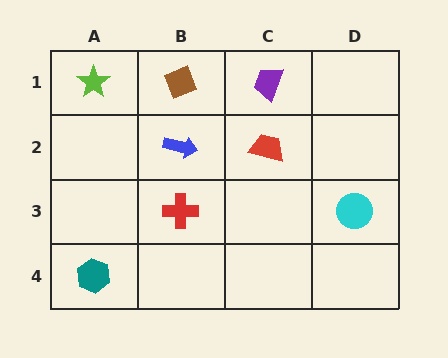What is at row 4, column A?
A teal hexagon.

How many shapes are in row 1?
3 shapes.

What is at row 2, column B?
A blue arrow.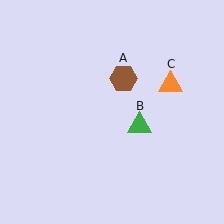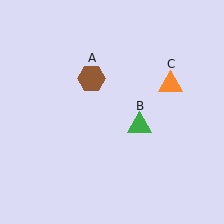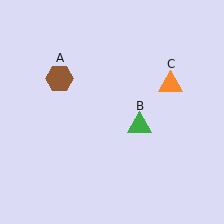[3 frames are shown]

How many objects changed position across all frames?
1 object changed position: brown hexagon (object A).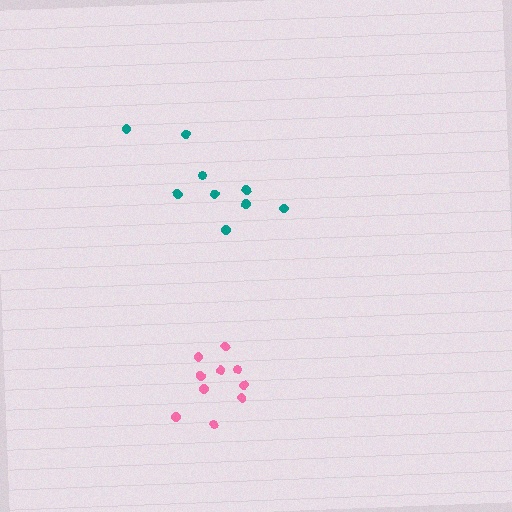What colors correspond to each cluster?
The clusters are colored: teal, pink.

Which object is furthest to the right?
The teal cluster is rightmost.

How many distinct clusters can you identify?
There are 2 distinct clusters.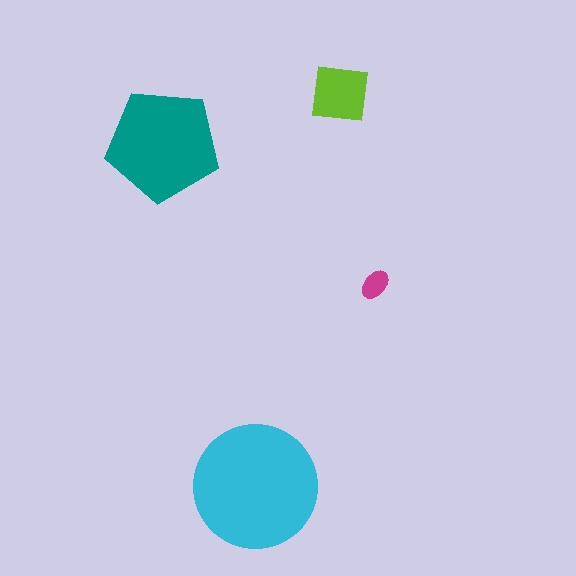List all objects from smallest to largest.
The magenta ellipse, the lime square, the teal pentagon, the cyan circle.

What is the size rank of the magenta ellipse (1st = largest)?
4th.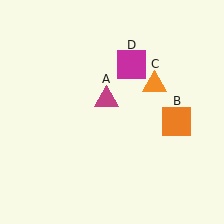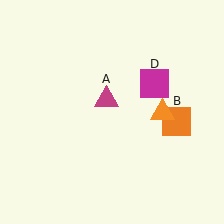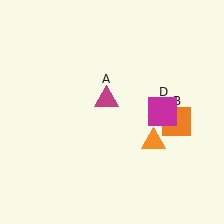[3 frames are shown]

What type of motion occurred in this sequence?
The orange triangle (object C), magenta square (object D) rotated clockwise around the center of the scene.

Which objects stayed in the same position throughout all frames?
Magenta triangle (object A) and orange square (object B) remained stationary.